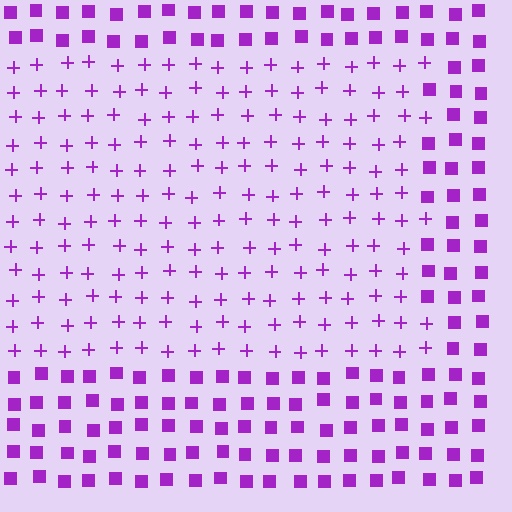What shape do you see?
I see a rectangle.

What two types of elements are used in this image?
The image uses plus signs inside the rectangle region and squares outside it.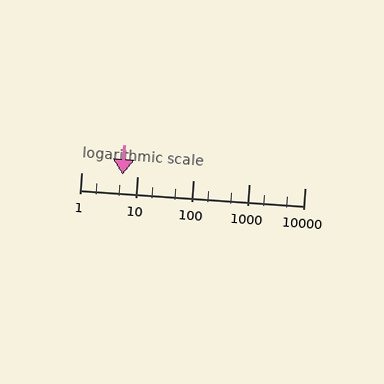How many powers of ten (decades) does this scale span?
The scale spans 4 decades, from 1 to 10000.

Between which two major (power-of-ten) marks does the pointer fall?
The pointer is between 1 and 10.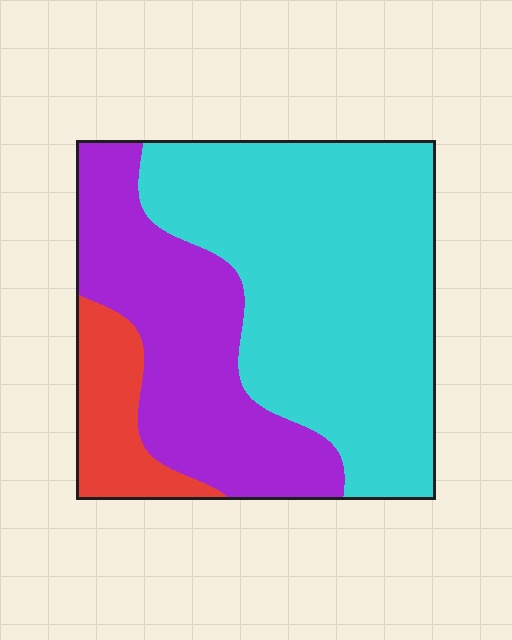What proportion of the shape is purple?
Purple takes up about one third (1/3) of the shape.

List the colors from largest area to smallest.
From largest to smallest: cyan, purple, red.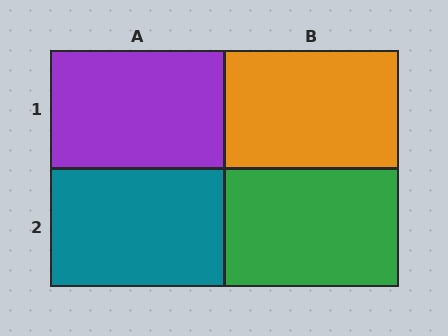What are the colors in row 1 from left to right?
Purple, orange.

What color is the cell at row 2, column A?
Teal.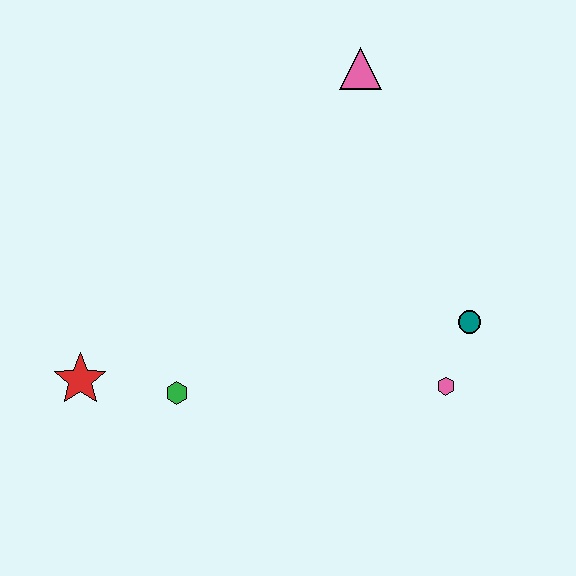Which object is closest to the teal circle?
The pink hexagon is closest to the teal circle.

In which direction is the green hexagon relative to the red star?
The green hexagon is to the right of the red star.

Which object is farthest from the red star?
The pink triangle is farthest from the red star.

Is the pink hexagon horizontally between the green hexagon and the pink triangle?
No